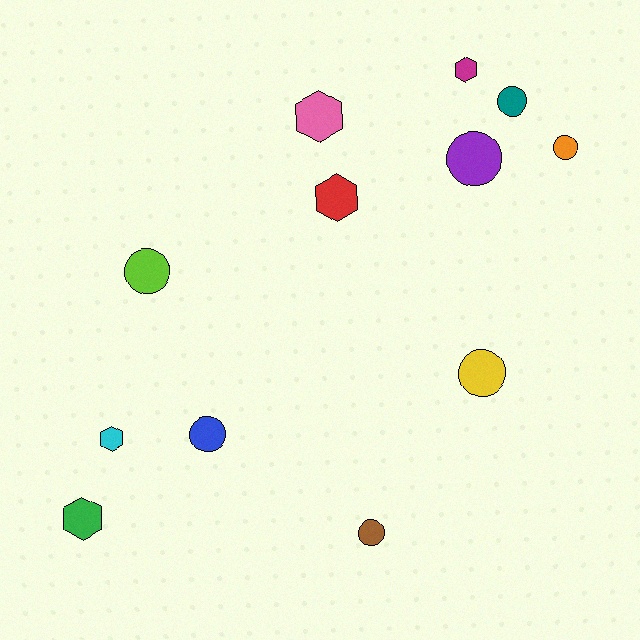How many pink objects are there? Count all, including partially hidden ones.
There is 1 pink object.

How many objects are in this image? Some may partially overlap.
There are 12 objects.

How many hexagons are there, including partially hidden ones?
There are 5 hexagons.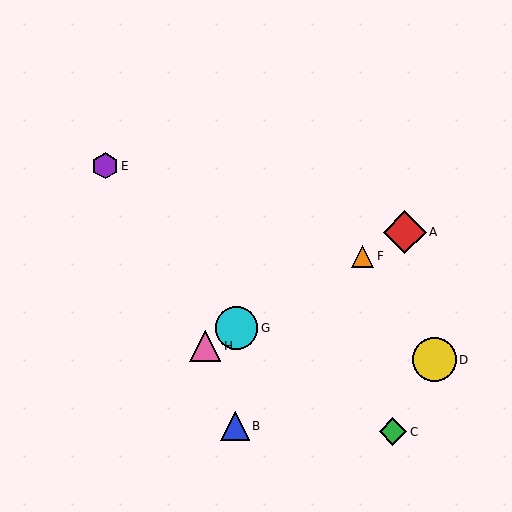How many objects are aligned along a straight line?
4 objects (A, F, G, H) are aligned along a straight line.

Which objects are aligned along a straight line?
Objects A, F, G, H are aligned along a straight line.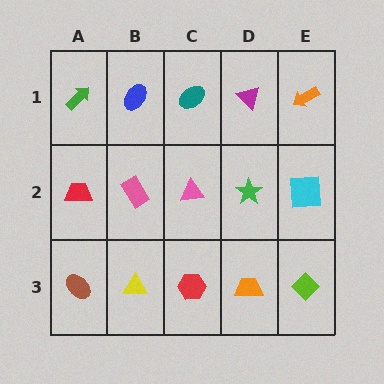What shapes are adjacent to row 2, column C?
A teal ellipse (row 1, column C), a red hexagon (row 3, column C), a pink rectangle (row 2, column B), a green star (row 2, column D).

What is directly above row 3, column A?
A red trapezoid.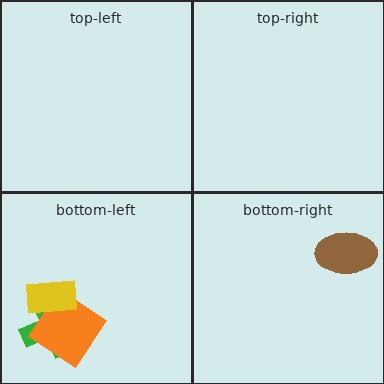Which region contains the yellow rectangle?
The bottom-left region.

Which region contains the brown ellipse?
The bottom-right region.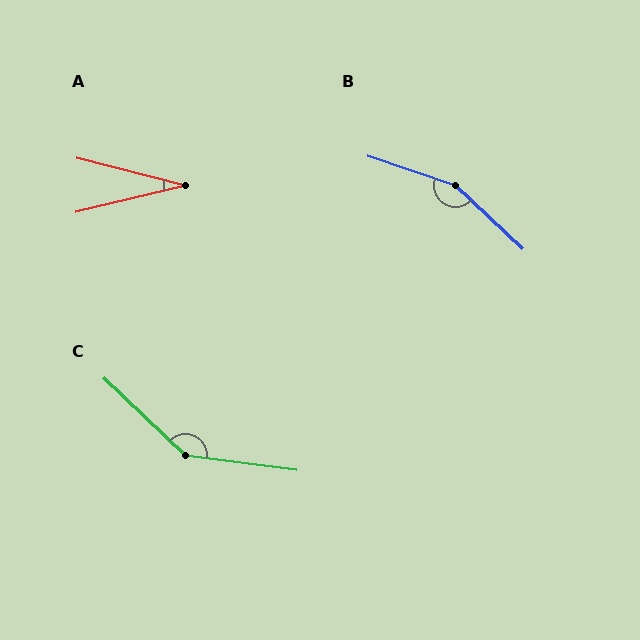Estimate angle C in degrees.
Approximately 144 degrees.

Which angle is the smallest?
A, at approximately 28 degrees.